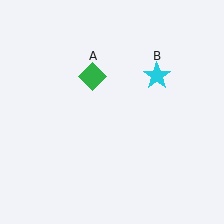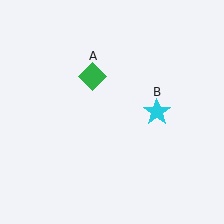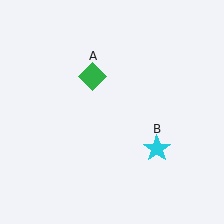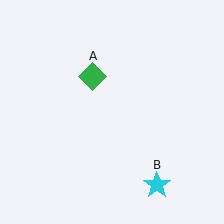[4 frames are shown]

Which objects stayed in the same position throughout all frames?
Green diamond (object A) remained stationary.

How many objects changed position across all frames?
1 object changed position: cyan star (object B).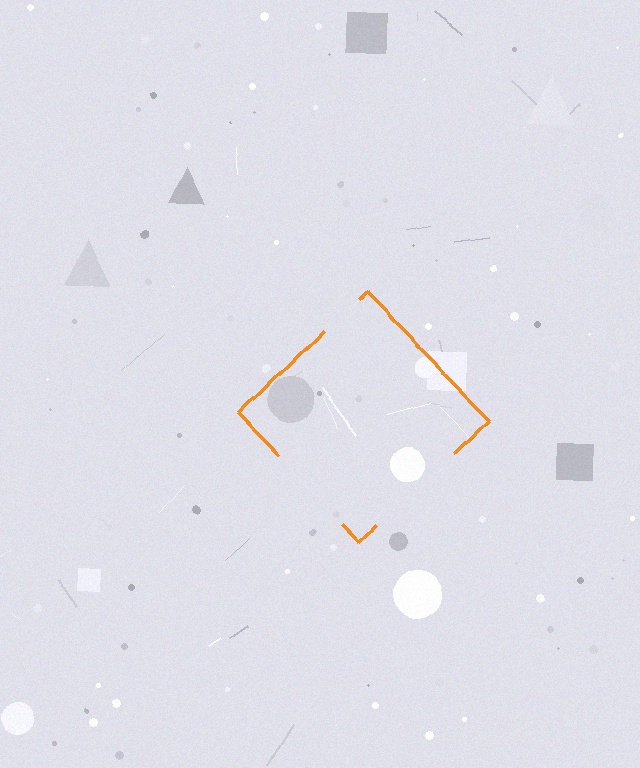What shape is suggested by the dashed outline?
The dashed outline suggests a diamond.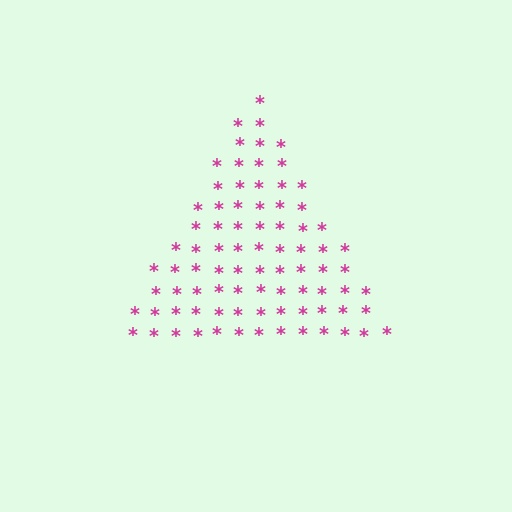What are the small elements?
The small elements are asterisks.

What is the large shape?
The large shape is a triangle.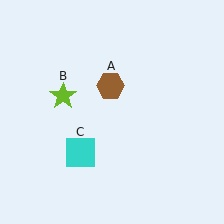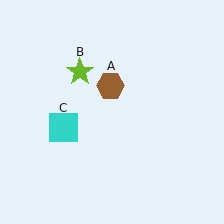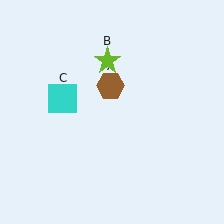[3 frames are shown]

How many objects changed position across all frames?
2 objects changed position: lime star (object B), cyan square (object C).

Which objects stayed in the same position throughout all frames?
Brown hexagon (object A) remained stationary.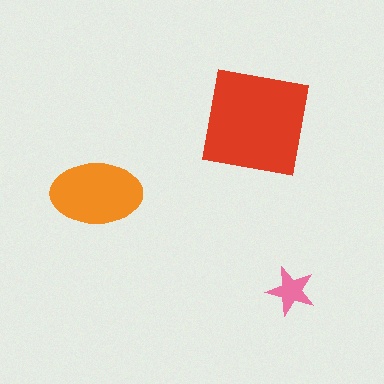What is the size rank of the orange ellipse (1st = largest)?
2nd.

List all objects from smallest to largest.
The pink star, the orange ellipse, the red square.